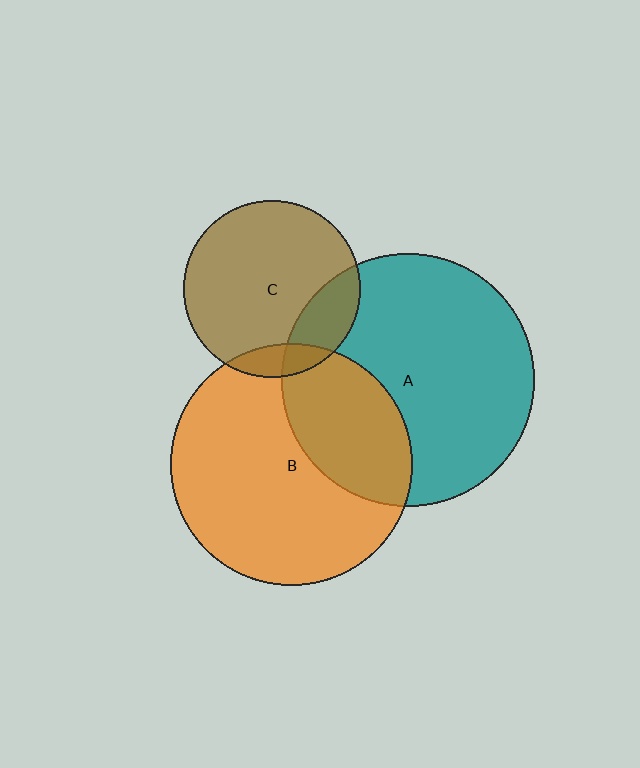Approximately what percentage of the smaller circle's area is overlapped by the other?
Approximately 20%.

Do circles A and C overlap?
Yes.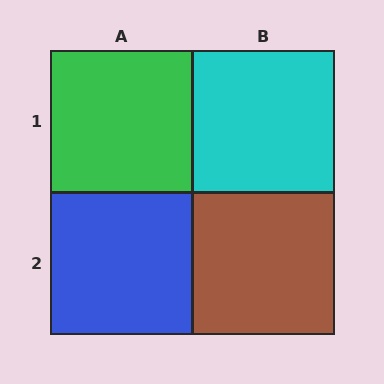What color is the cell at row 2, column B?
Brown.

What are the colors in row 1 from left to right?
Green, cyan.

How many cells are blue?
1 cell is blue.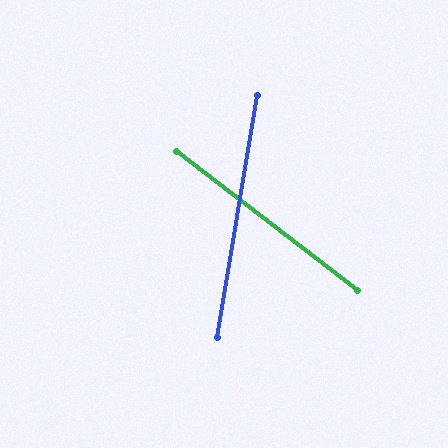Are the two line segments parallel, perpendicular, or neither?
Neither parallel nor perpendicular — they differ by about 62°.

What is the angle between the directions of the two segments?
Approximately 62 degrees.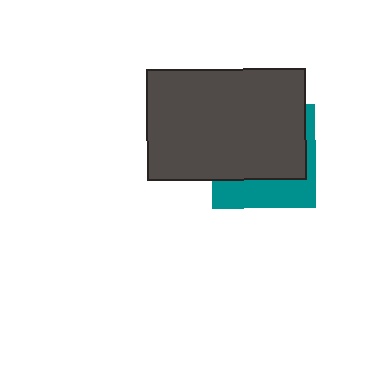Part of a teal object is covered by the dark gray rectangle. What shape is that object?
It is a square.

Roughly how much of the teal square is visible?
A small part of it is visible (roughly 33%).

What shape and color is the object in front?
The object in front is a dark gray rectangle.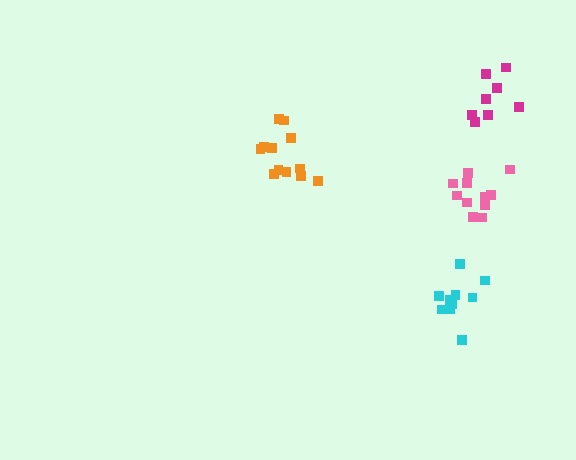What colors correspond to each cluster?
The clusters are colored: cyan, orange, magenta, pink.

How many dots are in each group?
Group 1: 10 dots, Group 2: 12 dots, Group 3: 8 dots, Group 4: 12 dots (42 total).